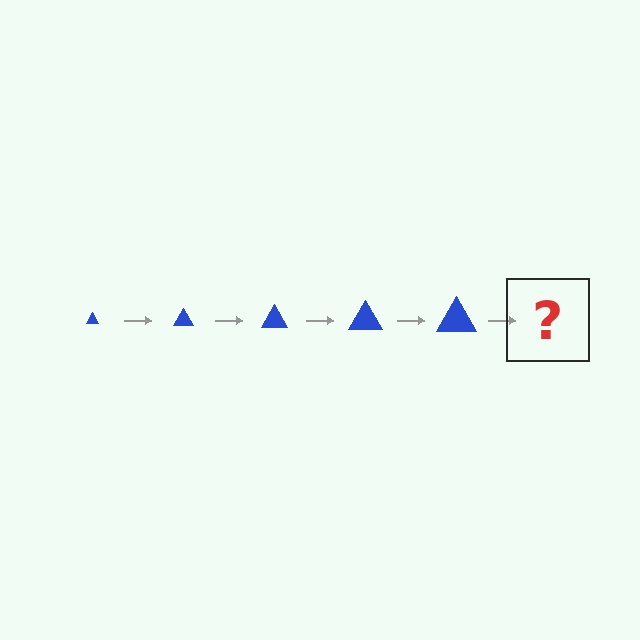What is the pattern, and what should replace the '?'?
The pattern is that the triangle gets progressively larger each step. The '?' should be a blue triangle, larger than the previous one.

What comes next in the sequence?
The next element should be a blue triangle, larger than the previous one.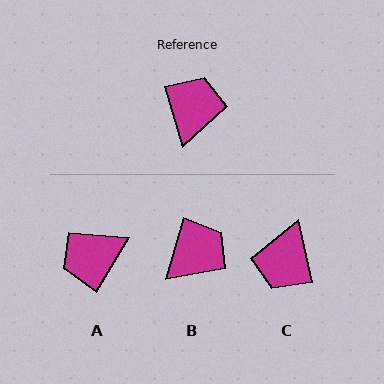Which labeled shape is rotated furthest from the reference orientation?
C, about 177 degrees away.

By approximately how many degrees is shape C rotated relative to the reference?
Approximately 177 degrees counter-clockwise.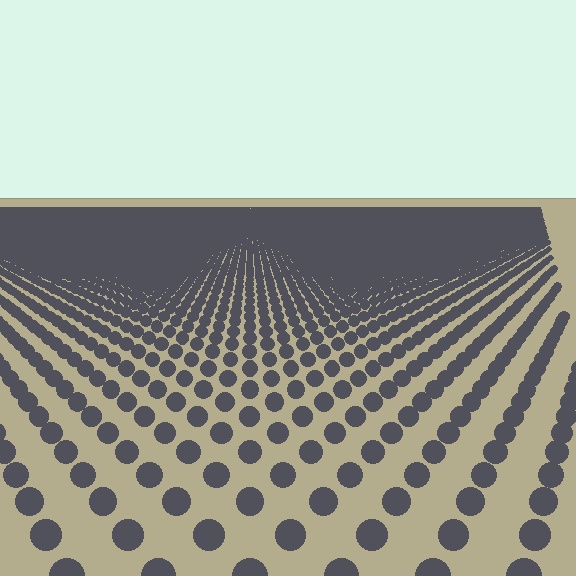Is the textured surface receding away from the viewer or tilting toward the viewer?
The surface is receding away from the viewer. Texture elements get smaller and denser toward the top.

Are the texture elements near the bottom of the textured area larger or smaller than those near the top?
Larger. Near the bottom, elements are closer to the viewer and appear at a bigger on-screen size.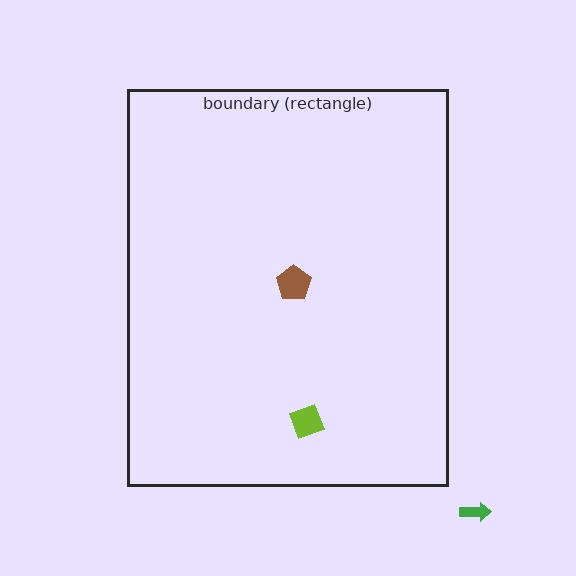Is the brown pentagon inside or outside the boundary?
Inside.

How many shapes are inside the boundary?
2 inside, 1 outside.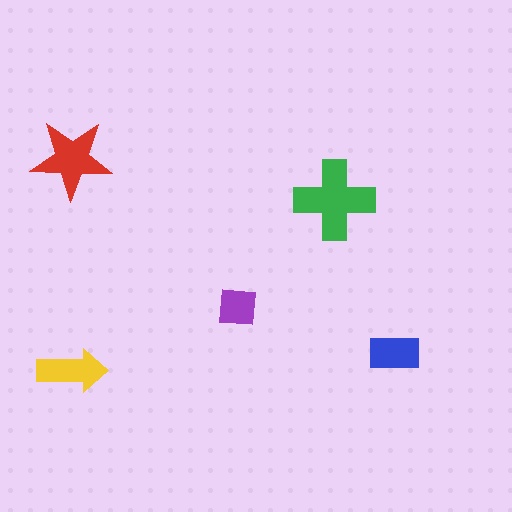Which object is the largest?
The green cross.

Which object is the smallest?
The purple square.